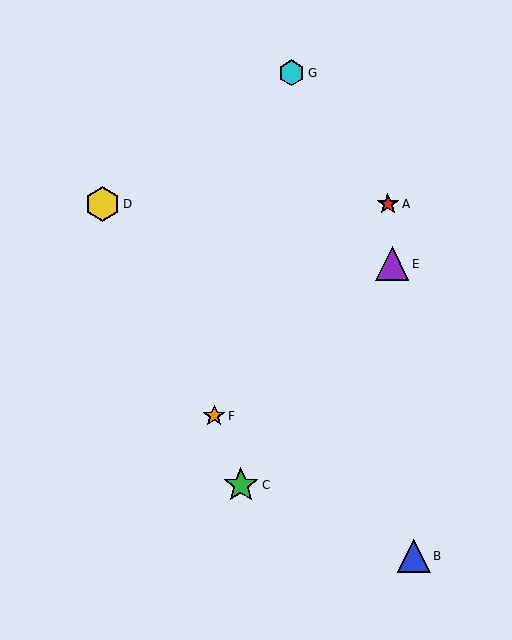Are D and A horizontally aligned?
Yes, both are at y≈204.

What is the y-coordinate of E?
Object E is at y≈264.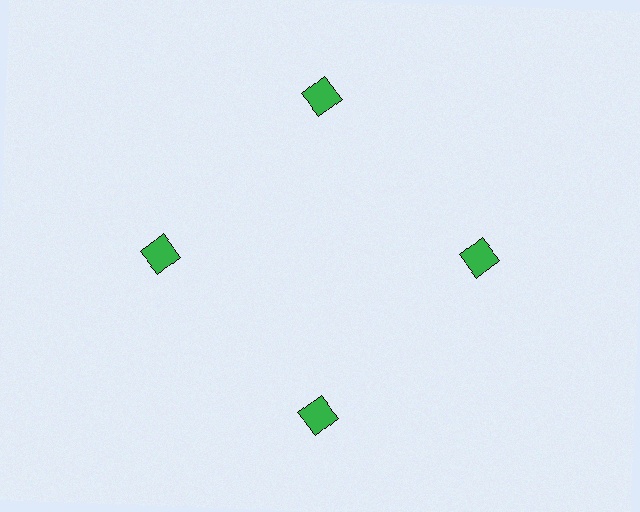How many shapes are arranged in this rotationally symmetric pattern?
There are 4 shapes, arranged in 4 groups of 1.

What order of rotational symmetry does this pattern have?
This pattern has 4-fold rotational symmetry.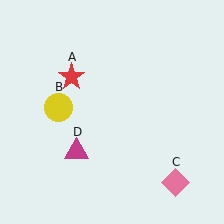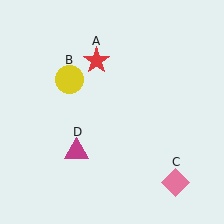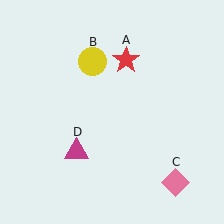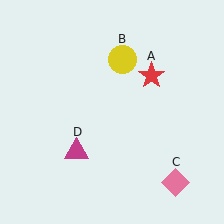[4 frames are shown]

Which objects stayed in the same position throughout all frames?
Pink diamond (object C) and magenta triangle (object D) remained stationary.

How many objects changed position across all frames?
2 objects changed position: red star (object A), yellow circle (object B).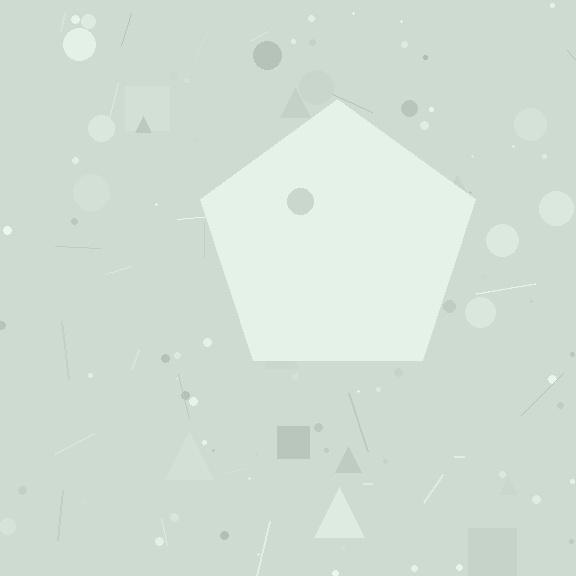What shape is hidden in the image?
A pentagon is hidden in the image.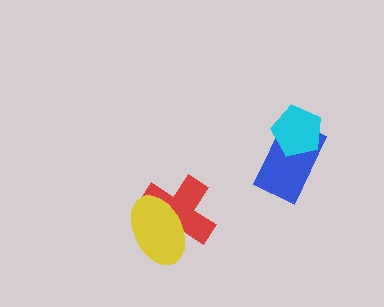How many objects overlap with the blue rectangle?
1 object overlaps with the blue rectangle.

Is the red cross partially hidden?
Yes, it is partially covered by another shape.